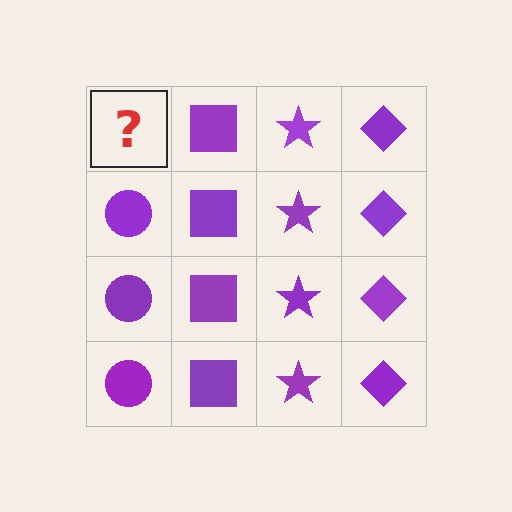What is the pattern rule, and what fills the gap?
The rule is that each column has a consistent shape. The gap should be filled with a purple circle.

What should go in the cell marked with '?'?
The missing cell should contain a purple circle.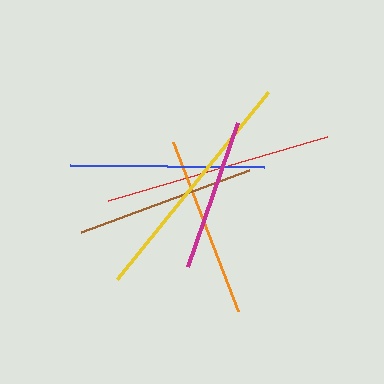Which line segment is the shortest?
The magenta line is the shortest at approximately 153 pixels.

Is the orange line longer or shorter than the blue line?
The blue line is longer than the orange line.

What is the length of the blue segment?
The blue segment is approximately 194 pixels long.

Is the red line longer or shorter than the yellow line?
The yellow line is longer than the red line.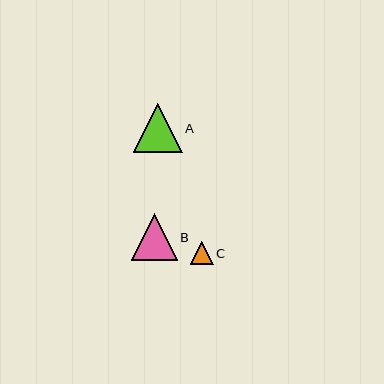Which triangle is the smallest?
Triangle C is the smallest with a size of approximately 22 pixels.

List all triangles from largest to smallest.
From largest to smallest: A, B, C.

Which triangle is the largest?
Triangle A is the largest with a size of approximately 49 pixels.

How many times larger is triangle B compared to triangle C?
Triangle B is approximately 2.1 times the size of triangle C.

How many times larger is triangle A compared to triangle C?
Triangle A is approximately 2.2 times the size of triangle C.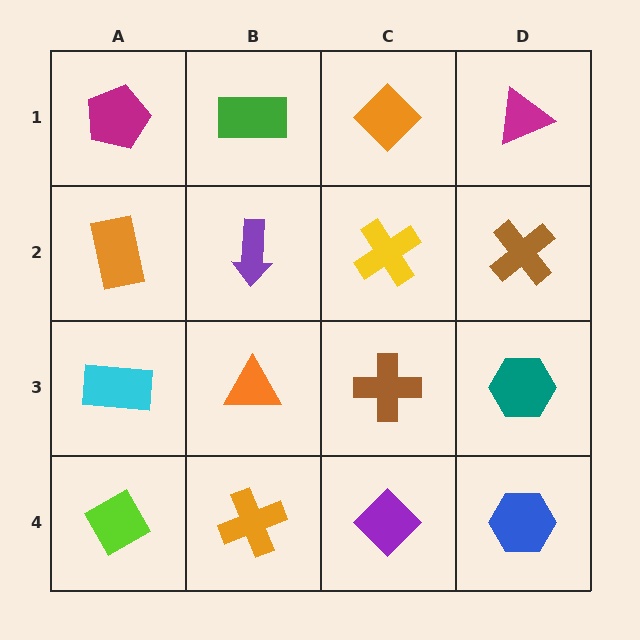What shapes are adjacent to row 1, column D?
A brown cross (row 2, column D), an orange diamond (row 1, column C).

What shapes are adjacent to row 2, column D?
A magenta triangle (row 1, column D), a teal hexagon (row 3, column D), a yellow cross (row 2, column C).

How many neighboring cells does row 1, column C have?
3.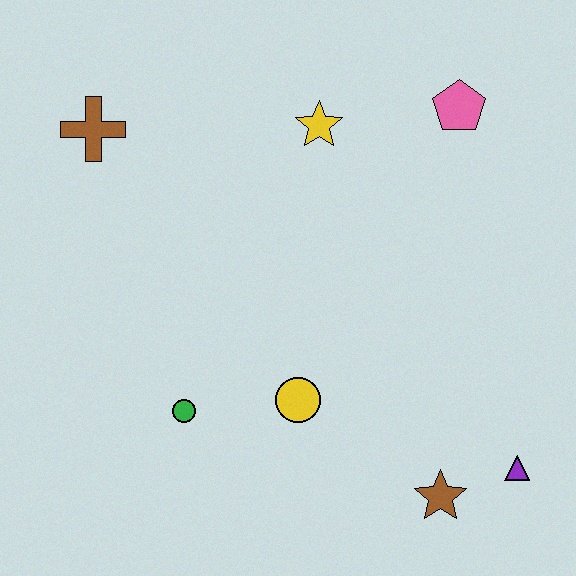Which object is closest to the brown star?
The purple triangle is closest to the brown star.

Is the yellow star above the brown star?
Yes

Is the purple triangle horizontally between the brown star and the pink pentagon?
No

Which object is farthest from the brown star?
The brown cross is farthest from the brown star.